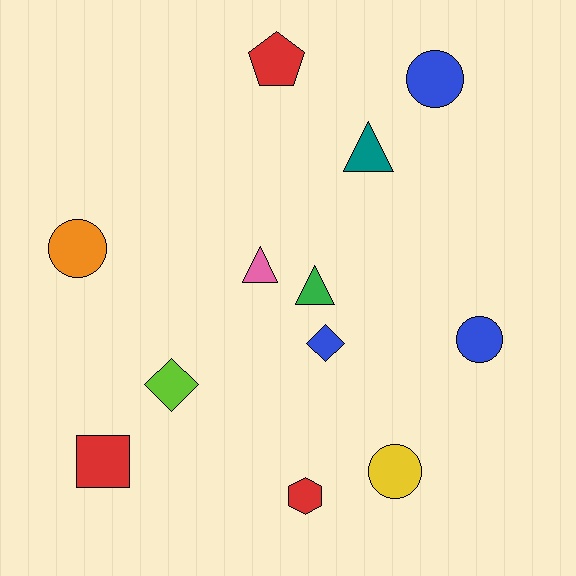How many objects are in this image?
There are 12 objects.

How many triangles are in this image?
There are 3 triangles.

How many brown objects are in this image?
There are no brown objects.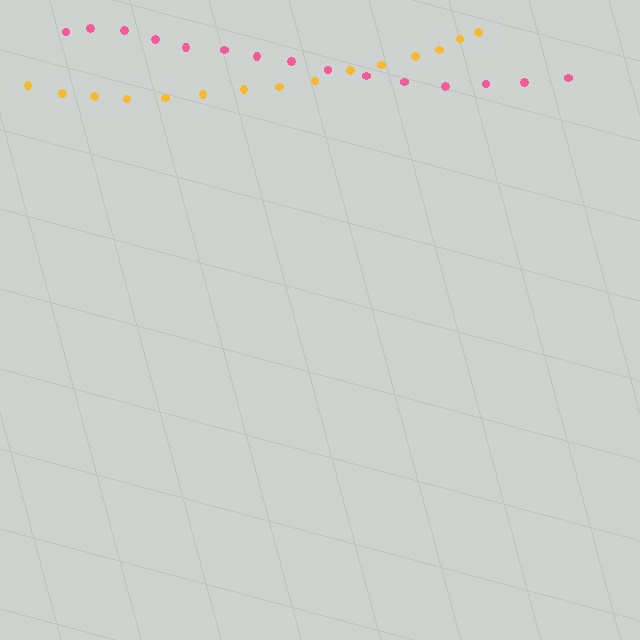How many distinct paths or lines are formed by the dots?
There are 2 distinct paths.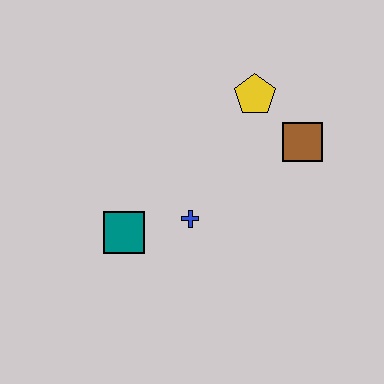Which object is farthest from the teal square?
The brown square is farthest from the teal square.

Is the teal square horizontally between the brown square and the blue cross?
No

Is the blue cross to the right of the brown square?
No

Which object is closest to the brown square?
The yellow pentagon is closest to the brown square.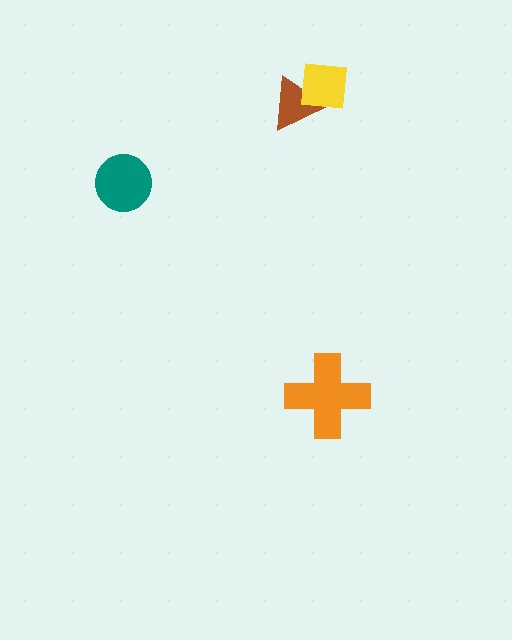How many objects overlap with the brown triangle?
1 object overlaps with the brown triangle.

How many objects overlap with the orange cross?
0 objects overlap with the orange cross.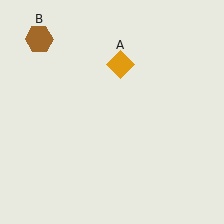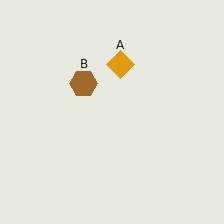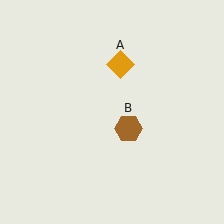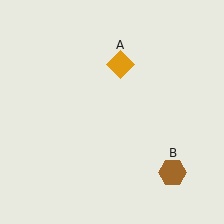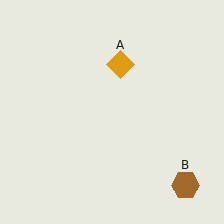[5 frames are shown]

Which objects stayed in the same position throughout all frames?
Orange diamond (object A) remained stationary.